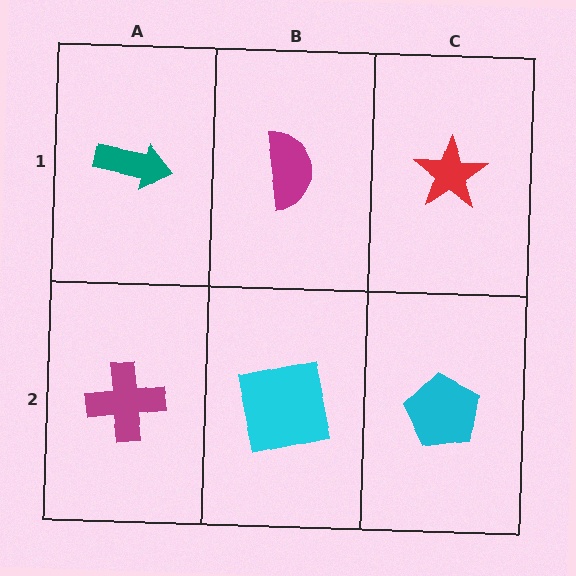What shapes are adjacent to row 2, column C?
A red star (row 1, column C), a cyan square (row 2, column B).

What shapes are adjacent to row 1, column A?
A magenta cross (row 2, column A), a magenta semicircle (row 1, column B).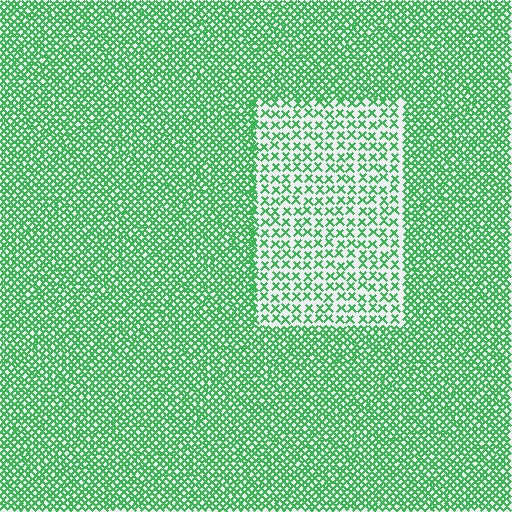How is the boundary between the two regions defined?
The boundary is defined by a change in element density (approximately 2.3x ratio). All elements are the same color, size, and shape.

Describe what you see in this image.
The image contains small green elements arranged at two different densities. A rectangle-shaped region is visible where the elements are less densely packed than the surrounding area.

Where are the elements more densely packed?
The elements are more densely packed outside the rectangle boundary.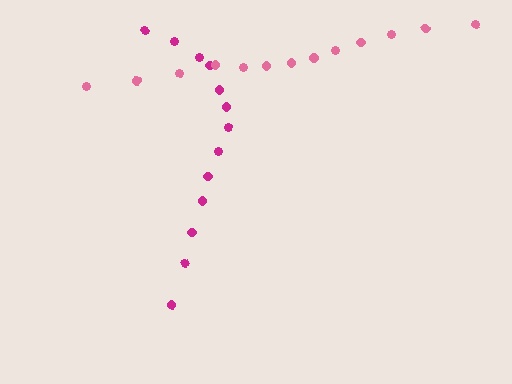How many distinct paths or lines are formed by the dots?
There are 2 distinct paths.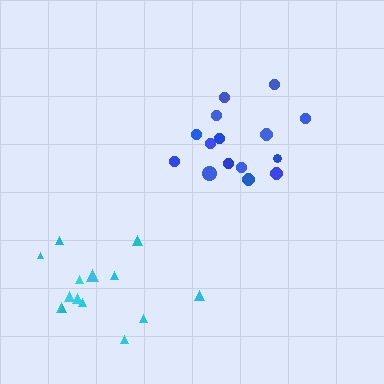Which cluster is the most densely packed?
Cyan.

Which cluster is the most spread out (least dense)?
Blue.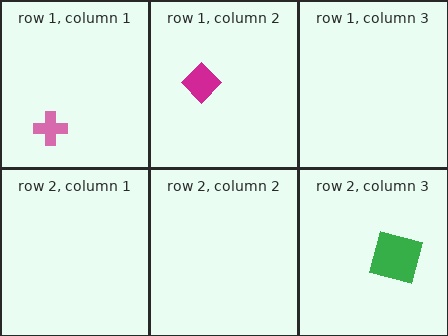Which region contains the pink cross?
The row 1, column 1 region.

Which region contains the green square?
The row 2, column 3 region.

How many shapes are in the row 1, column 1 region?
1.